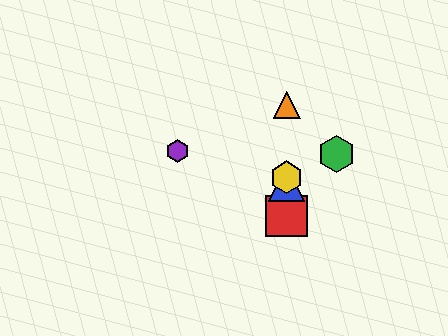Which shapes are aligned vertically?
The red square, the blue triangle, the yellow hexagon, the orange triangle are aligned vertically.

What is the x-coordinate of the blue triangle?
The blue triangle is at x≈287.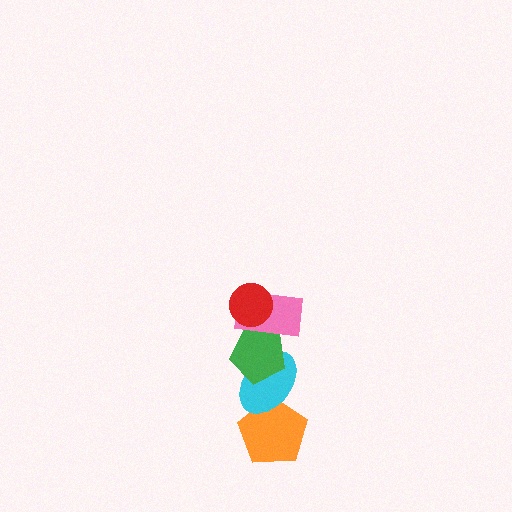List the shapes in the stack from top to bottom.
From top to bottom: the red circle, the pink rectangle, the green pentagon, the cyan ellipse, the orange pentagon.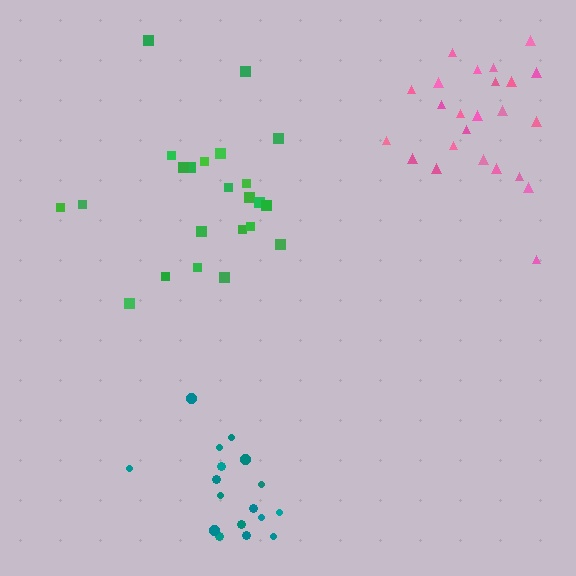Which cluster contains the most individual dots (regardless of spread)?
Pink (24).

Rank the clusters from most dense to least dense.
teal, pink, green.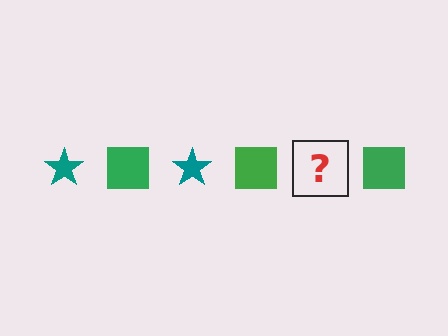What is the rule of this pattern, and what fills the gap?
The rule is that the pattern alternates between teal star and green square. The gap should be filled with a teal star.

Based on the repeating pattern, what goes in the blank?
The blank should be a teal star.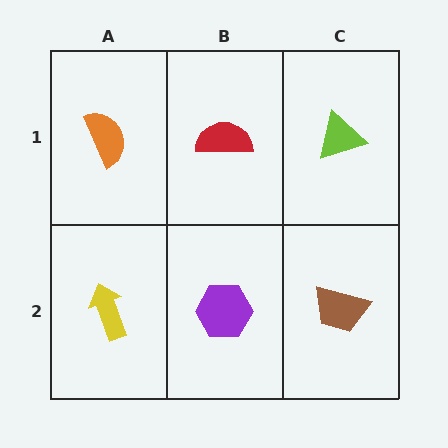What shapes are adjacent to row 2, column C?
A lime triangle (row 1, column C), a purple hexagon (row 2, column B).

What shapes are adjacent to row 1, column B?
A purple hexagon (row 2, column B), an orange semicircle (row 1, column A), a lime triangle (row 1, column C).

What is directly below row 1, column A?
A yellow arrow.